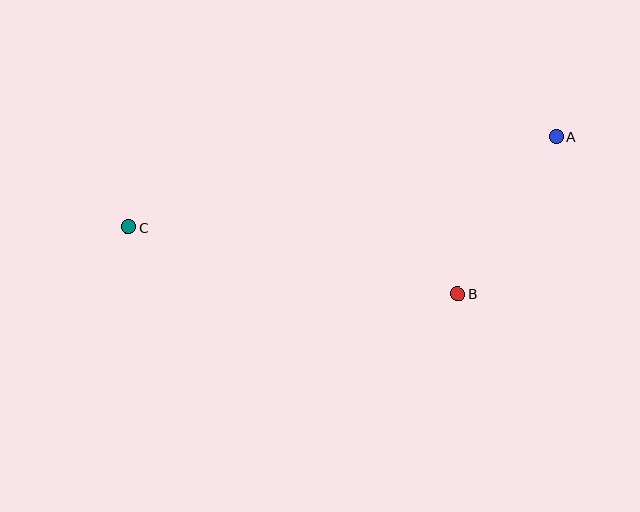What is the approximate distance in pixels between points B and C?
The distance between B and C is approximately 336 pixels.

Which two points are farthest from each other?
Points A and C are farthest from each other.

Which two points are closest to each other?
Points A and B are closest to each other.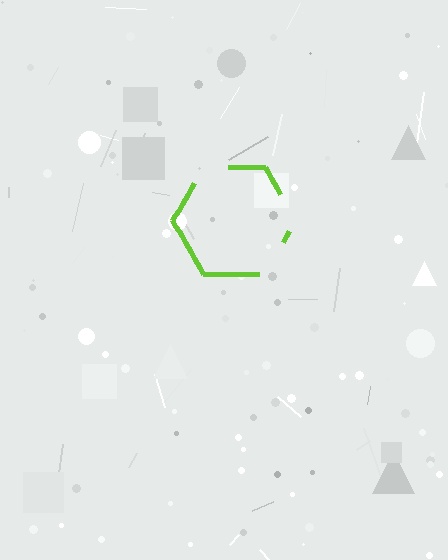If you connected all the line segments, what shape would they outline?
They would outline a hexagon.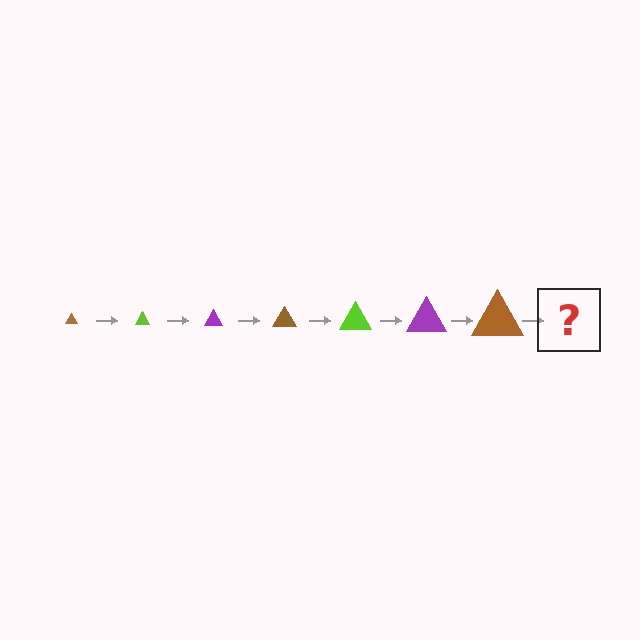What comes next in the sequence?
The next element should be a lime triangle, larger than the previous one.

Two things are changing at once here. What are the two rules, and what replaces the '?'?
The two rules are that the triangle grows larger each step and the color cycles through brown, lime, and purple. The '?' should be a lime triangle, larger than the previous one.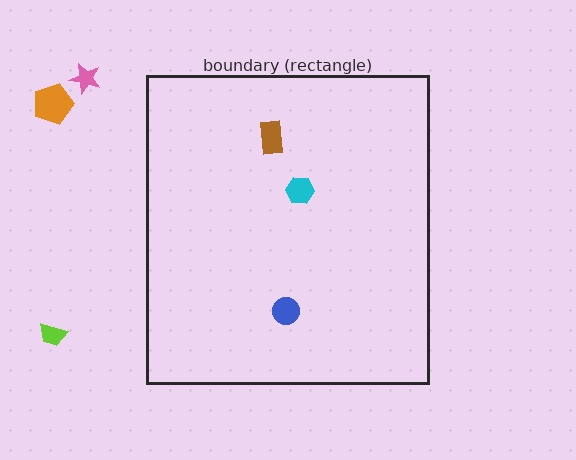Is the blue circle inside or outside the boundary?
Inside.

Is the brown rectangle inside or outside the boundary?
Inside.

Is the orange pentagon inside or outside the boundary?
Outside.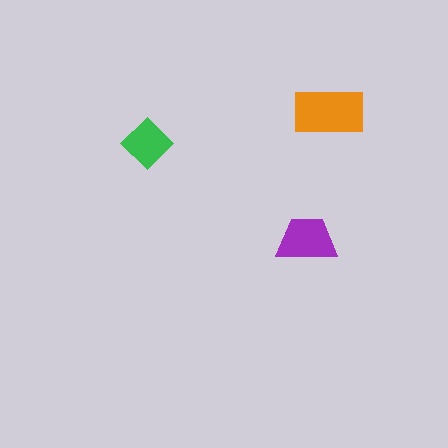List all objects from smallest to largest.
The green diamond, the purple trapezoid, the orange rectangle.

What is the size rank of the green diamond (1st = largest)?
3rd.